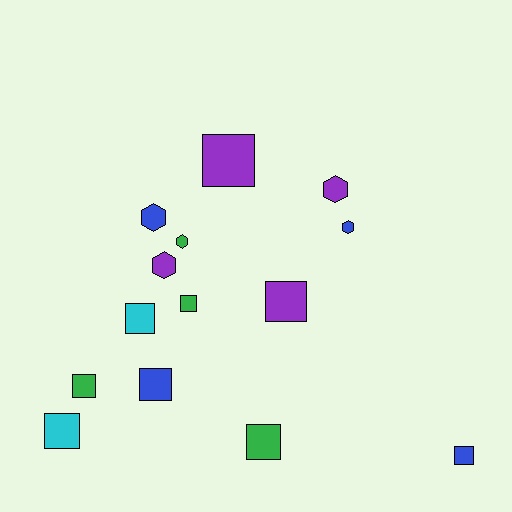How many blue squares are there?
There are 2 blue squares.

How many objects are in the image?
There are 14 objects.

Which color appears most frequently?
Blue, with 4 objects.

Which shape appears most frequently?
Square, with 9 objects.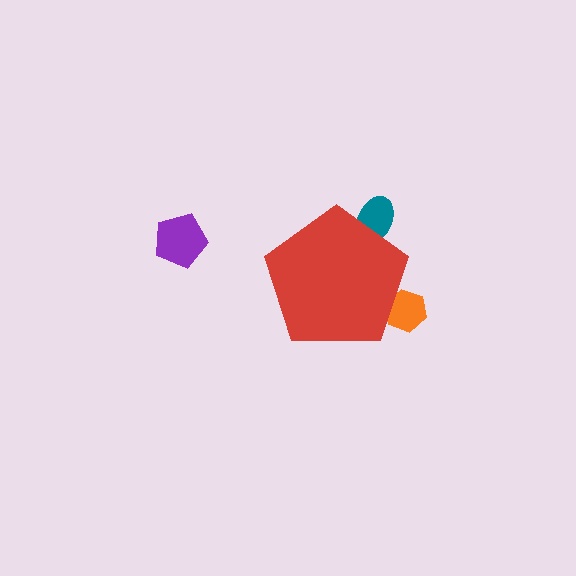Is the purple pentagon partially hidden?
No, the purple pentagon is fully visible.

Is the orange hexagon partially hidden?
Yes, the orange hexagon is partially hidden behind the red pentagon.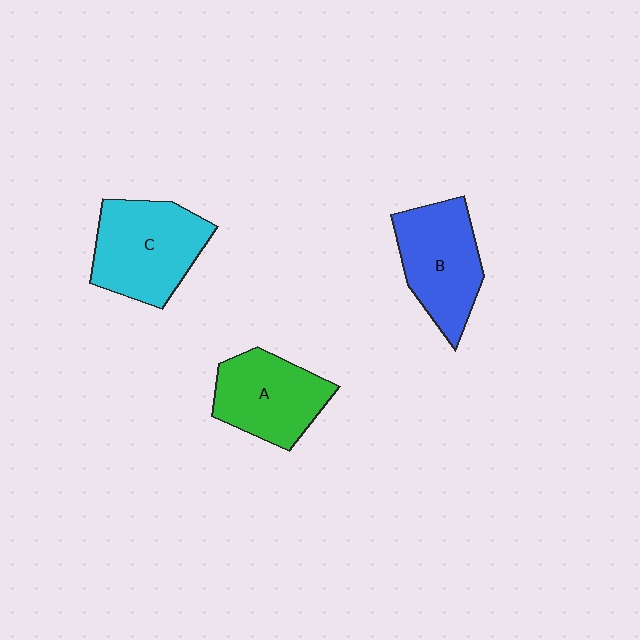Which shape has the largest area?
Shape C (cyan).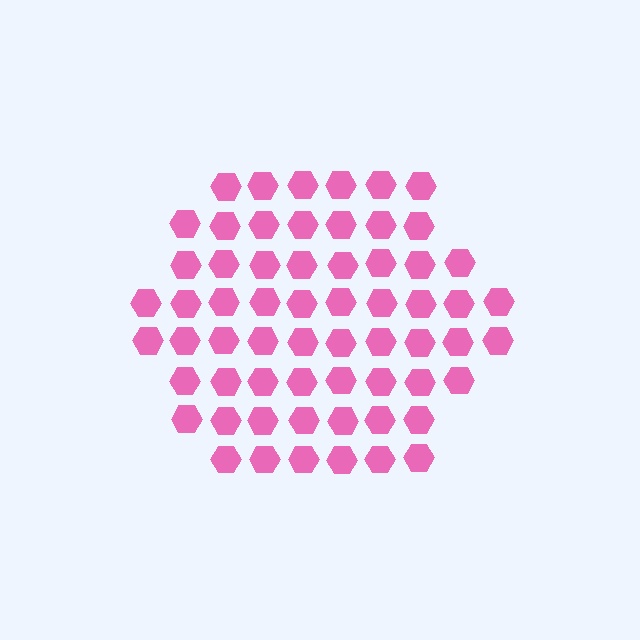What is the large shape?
The large shape is a hexagon.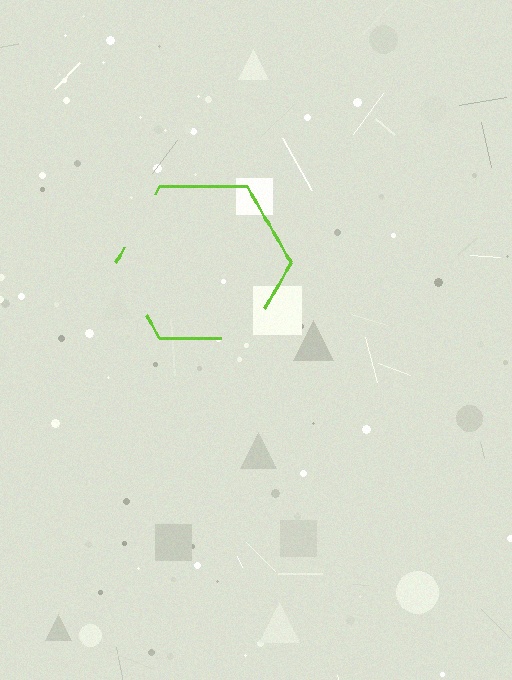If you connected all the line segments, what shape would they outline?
They would outline a hexagon.